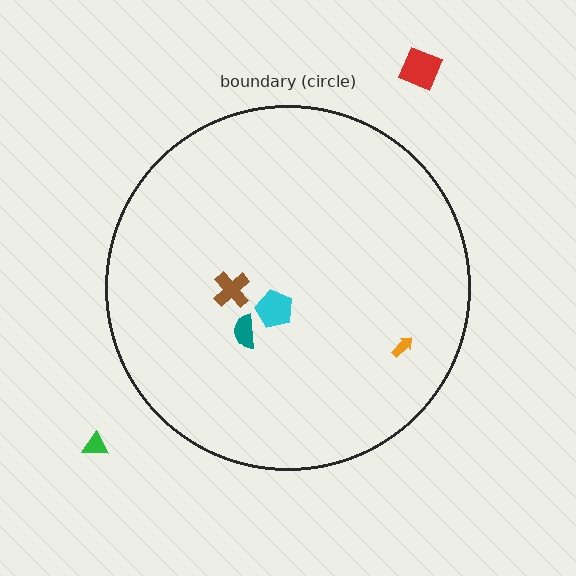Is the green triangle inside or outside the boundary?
Outside.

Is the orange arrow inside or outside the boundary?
Inside.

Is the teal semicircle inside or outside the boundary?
Inside.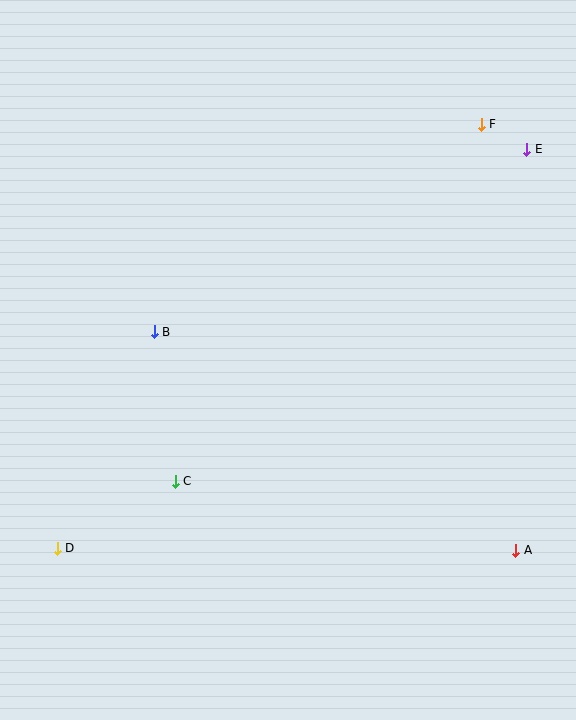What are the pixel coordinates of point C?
Point C is at (175, 481).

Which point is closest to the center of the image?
Point B at (154, 332) is closest to the center.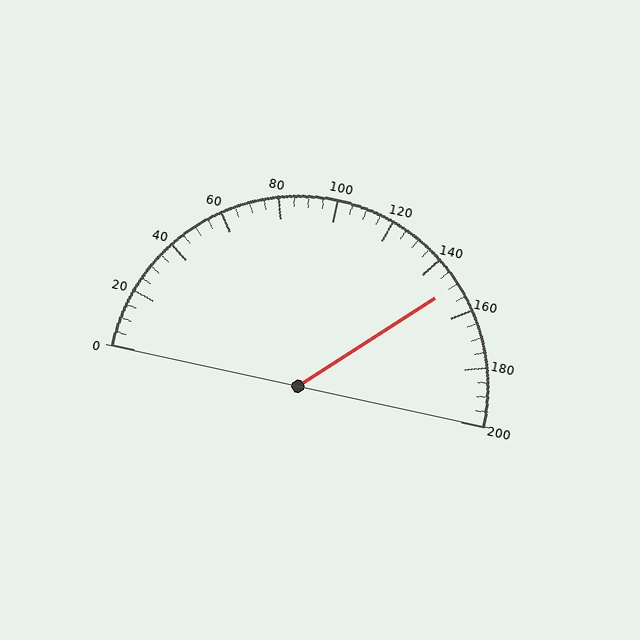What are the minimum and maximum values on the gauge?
The gauge ranges from 0 to 200.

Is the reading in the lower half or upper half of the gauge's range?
The reading is in the upper half of the range (0 to 200).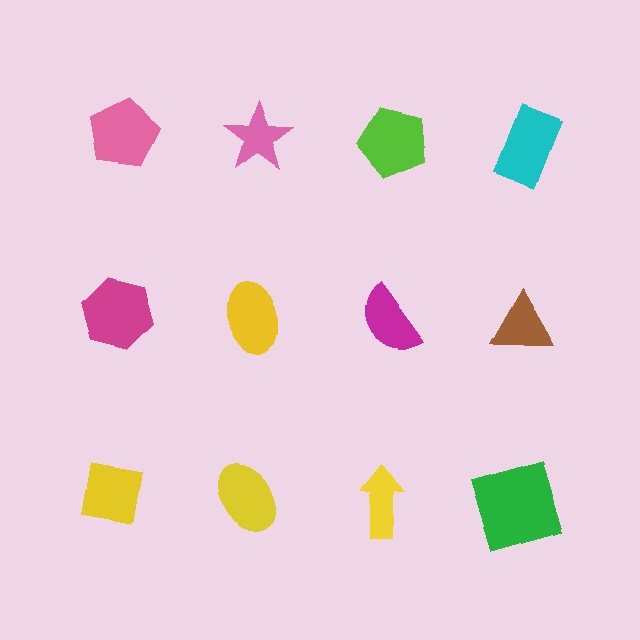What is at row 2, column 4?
A brown triangle.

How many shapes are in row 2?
4 shapes.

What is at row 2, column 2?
A yellow ellipse.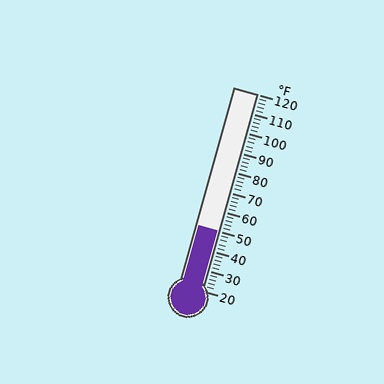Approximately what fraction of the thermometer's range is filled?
The thermometer is filled to approximately 30% of its range.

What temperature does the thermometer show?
The thermometer shows approximately 50°F.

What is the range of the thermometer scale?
The thermometer scale ranges from 20°F to 120°F.